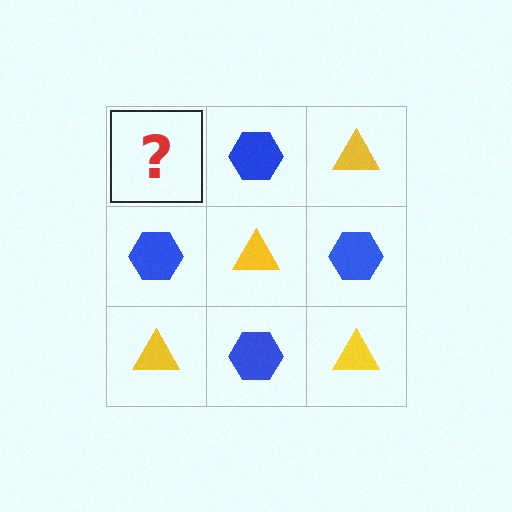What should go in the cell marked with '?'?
The missing cell should contain a yellow triangle.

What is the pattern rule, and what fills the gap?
The rule is that it alternates yellow triangle and blue hexagon in a checkerboard pattern. The gap should be filled with a yellow triangle.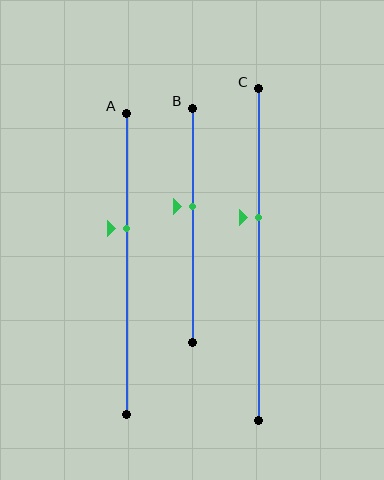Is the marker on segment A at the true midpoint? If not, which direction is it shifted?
No, the marker on segment A is shifted upward by about 12% of the segment length.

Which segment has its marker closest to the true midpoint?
Segment B has its marker closest to the true midpoint.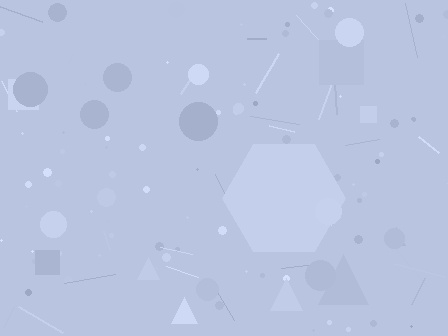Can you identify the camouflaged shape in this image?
The camouflaged shape is a hexagon.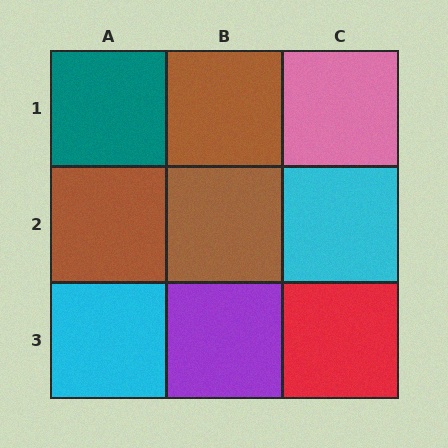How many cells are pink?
1 cell is pink.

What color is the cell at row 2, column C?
Cyan.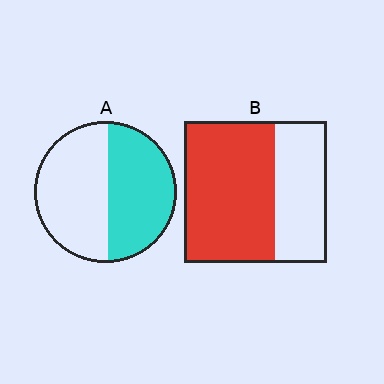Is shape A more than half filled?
Roughly half.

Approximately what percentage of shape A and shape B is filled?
A is approximately 50% and B is approximately 65%.